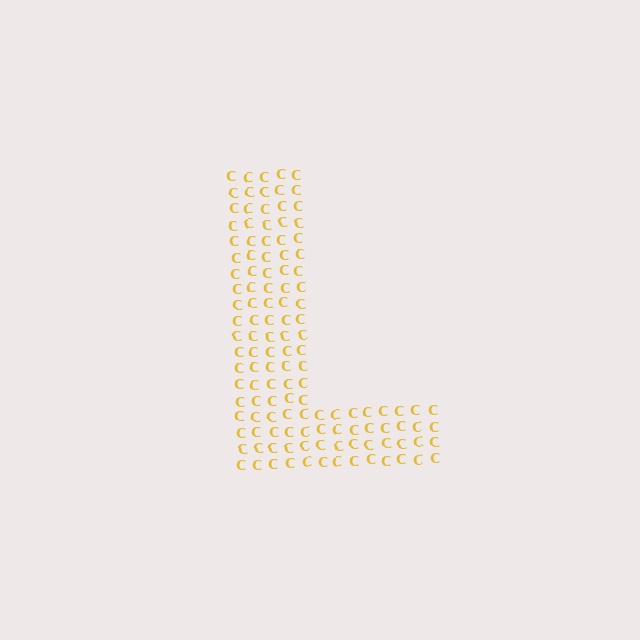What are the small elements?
The small elements are letter C's.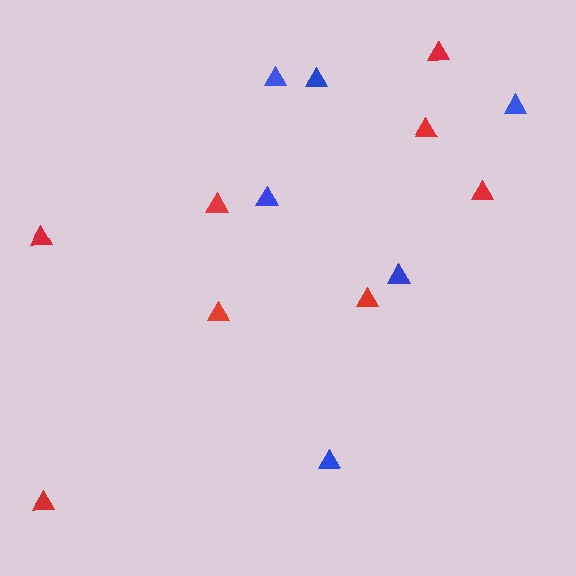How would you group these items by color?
There are 2 groups: one group of blue triangles (6) and one group of red triangles (8).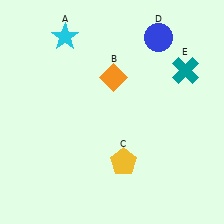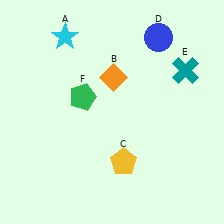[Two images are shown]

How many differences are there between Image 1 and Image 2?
There is 1 difference between the two images.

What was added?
A green pentagon (F) was added in Image 2.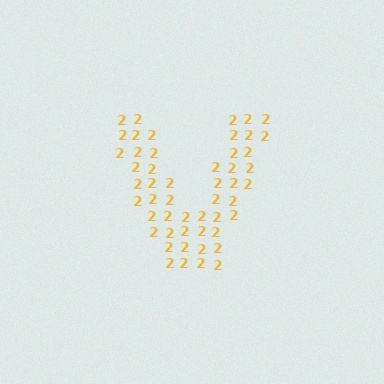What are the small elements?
The small elements are digit 2's.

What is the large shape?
The large shape is the letter V.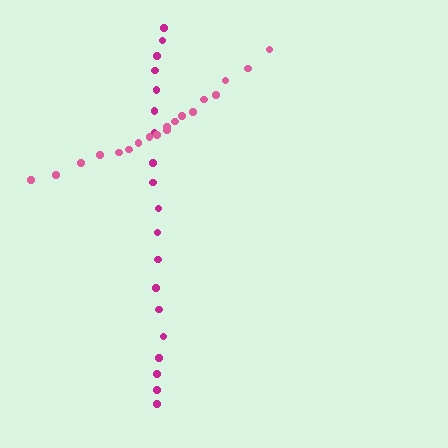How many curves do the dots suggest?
There are 2 distinct paths.